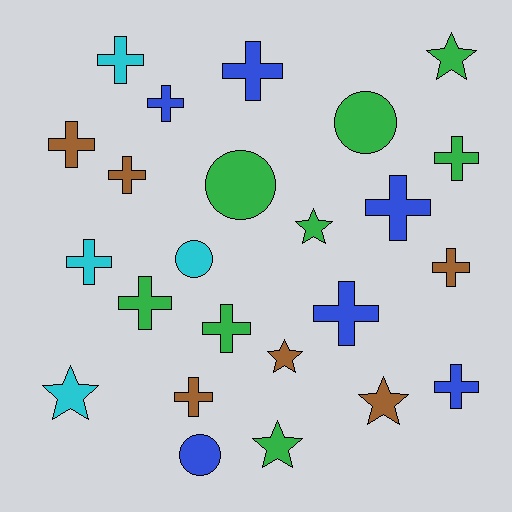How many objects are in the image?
There are 24 objects.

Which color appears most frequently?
Green, with 8 objects.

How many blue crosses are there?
There are 5 blue crosses.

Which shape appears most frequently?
Cross, with 14 objects.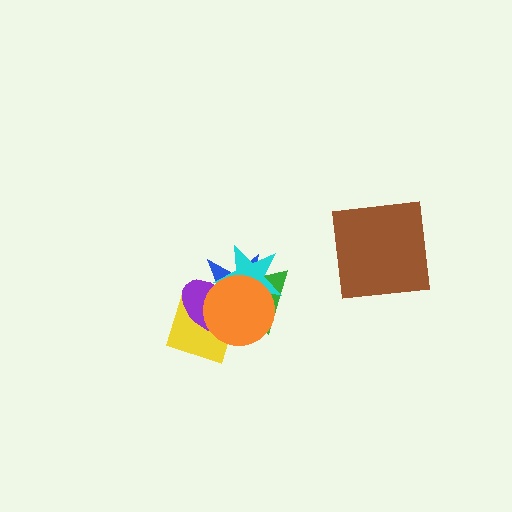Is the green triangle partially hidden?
Yes, it is partially covered by another shape.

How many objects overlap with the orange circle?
5 objects overlap with the orange circle.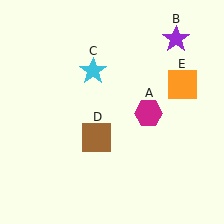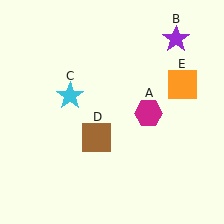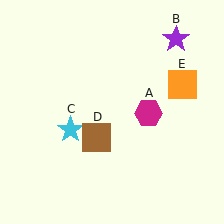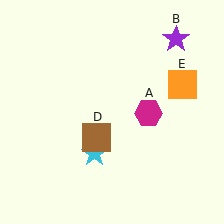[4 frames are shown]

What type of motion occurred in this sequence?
The cyan star (object C) rotated counterclockwise around the center of the scene.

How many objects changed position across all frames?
1 object changed position: cyan star (object C).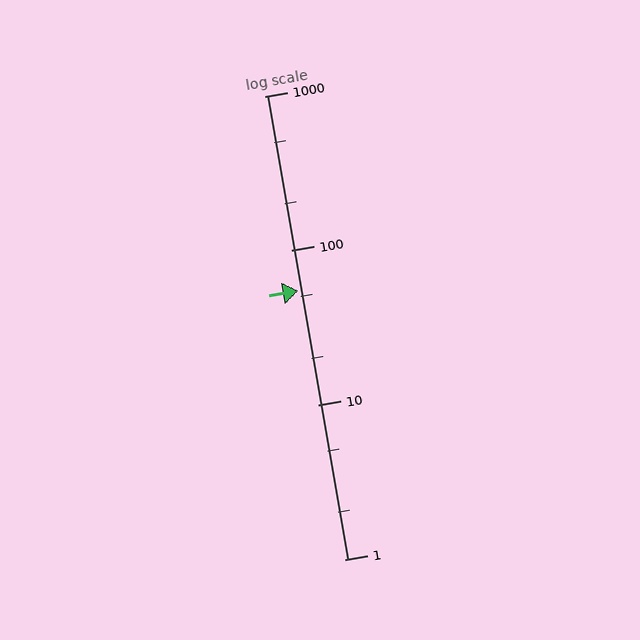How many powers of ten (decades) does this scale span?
The scale spans 3 decades, from 1 to 1000.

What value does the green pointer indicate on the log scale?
The pointer indicates approximately 55.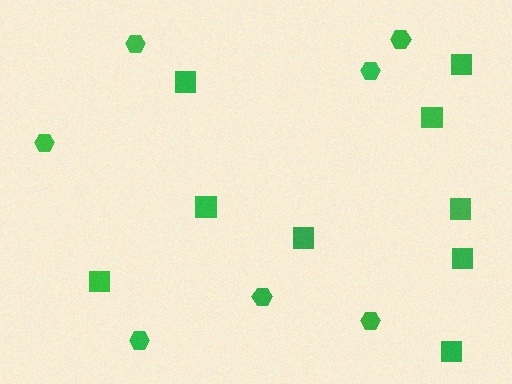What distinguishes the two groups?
There are 2 groups: one group of hexagons (7) and one group of squares (9).